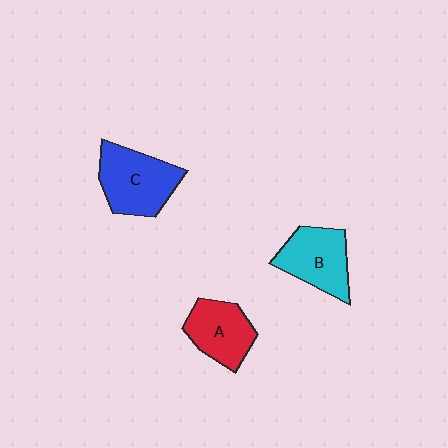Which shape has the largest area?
Shape C (blue).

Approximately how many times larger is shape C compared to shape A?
Approximately 1.3 times.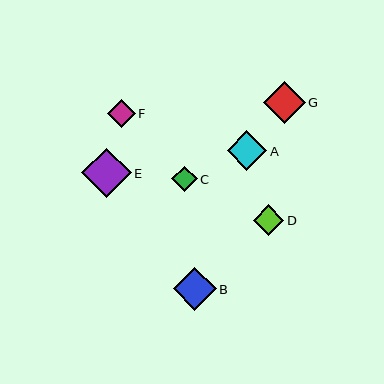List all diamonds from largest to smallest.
From largest to smallest: E, B, G, A, D, F, C.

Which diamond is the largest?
Diamond E is the largest with a size of approximately 49 pixels.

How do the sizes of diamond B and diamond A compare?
Diamond B and diamond A are approximately the same size.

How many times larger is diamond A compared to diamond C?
Diamond A is approximately 1.6 times the size of diamond C.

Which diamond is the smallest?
Diamond C is the smallest with a size of approximately 26 pixels.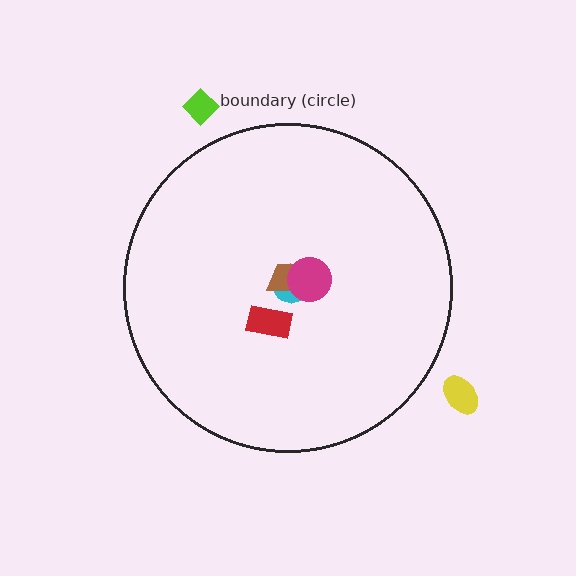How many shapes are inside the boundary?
5 inside, 2 outside.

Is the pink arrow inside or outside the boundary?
Inside.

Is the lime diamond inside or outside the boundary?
Outside.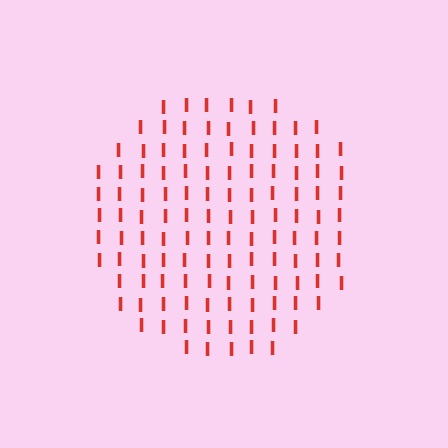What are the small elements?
The small elements are letter I's.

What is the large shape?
The large shape is a circle.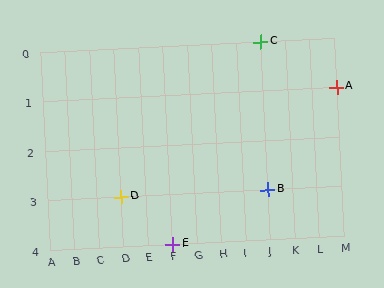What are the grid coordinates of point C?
Point C is at grid coordinates (J, 0).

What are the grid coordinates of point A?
Point A is at grid coordinates (M, 1).